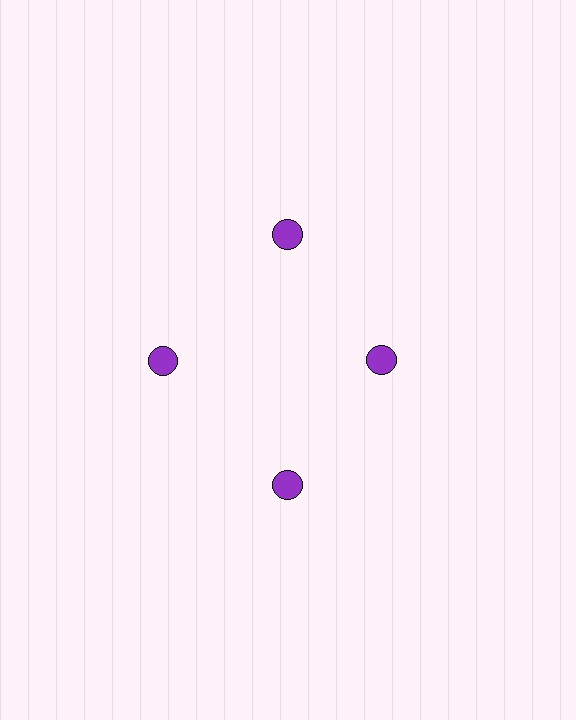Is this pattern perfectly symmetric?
No. The 4 purple circles are arranged in a ring, but one element near the 3 o'clock position is pulled inward toward the center, breaking the 4-fold rotational symmetry.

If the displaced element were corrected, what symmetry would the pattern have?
It would have 4-fold rotational symmetry — the pattern would map onto itself every 90 degrees.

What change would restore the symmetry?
The symmetry would be restored by moving it outward, back onto the ring so that all 4 circles sit at equal angles and equal distance from the center.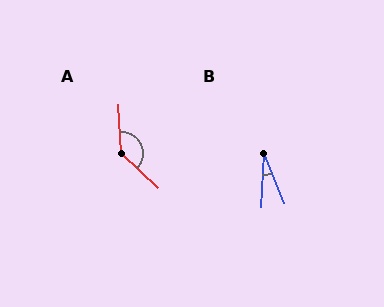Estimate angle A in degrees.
Approximately 136 degrees.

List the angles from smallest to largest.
B (25°), A (136°).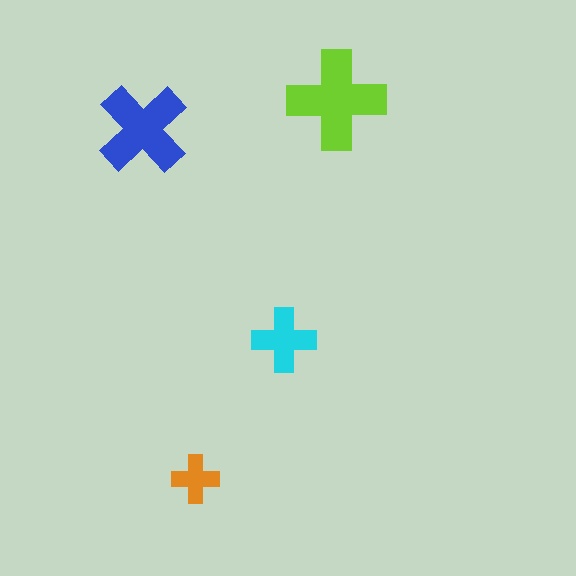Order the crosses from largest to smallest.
the lime one, the blue one, the cyan one, the orange one.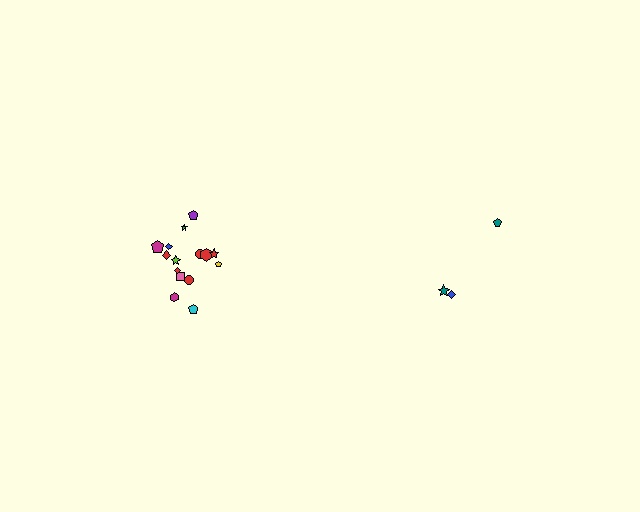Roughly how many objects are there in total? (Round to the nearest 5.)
Roughly 20 objects in total.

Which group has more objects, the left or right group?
The left group.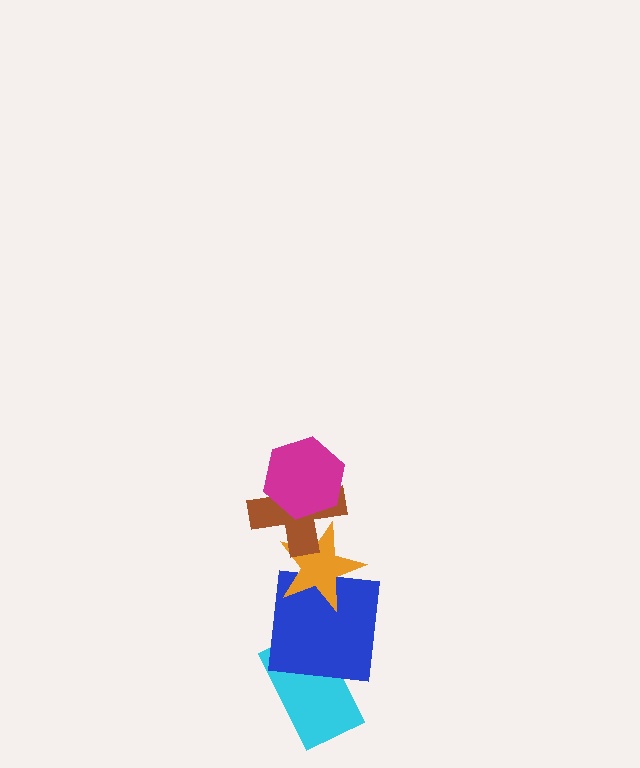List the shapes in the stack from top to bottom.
From top to bottom: the magenta hexagon, the brown cross, the orange star, the blue square, the cyan rectangle.